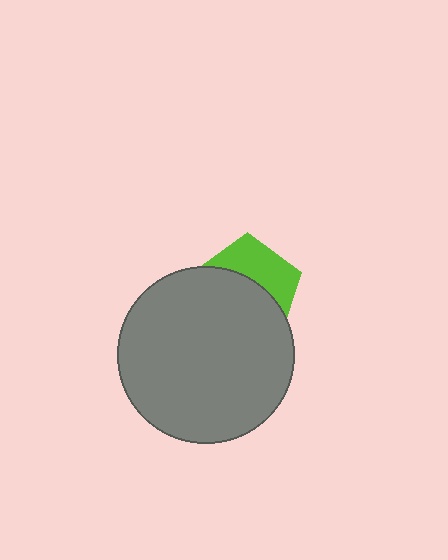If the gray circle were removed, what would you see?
You would see the complete lime pentagon.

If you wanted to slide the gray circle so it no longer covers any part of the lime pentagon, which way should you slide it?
Slide it down — that is the most direct way to separate the two shapes.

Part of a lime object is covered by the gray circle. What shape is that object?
It is a pentagon.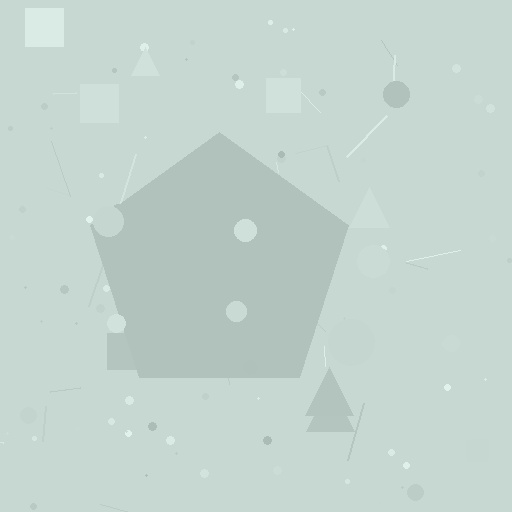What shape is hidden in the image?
A pentagon is hidden in the image.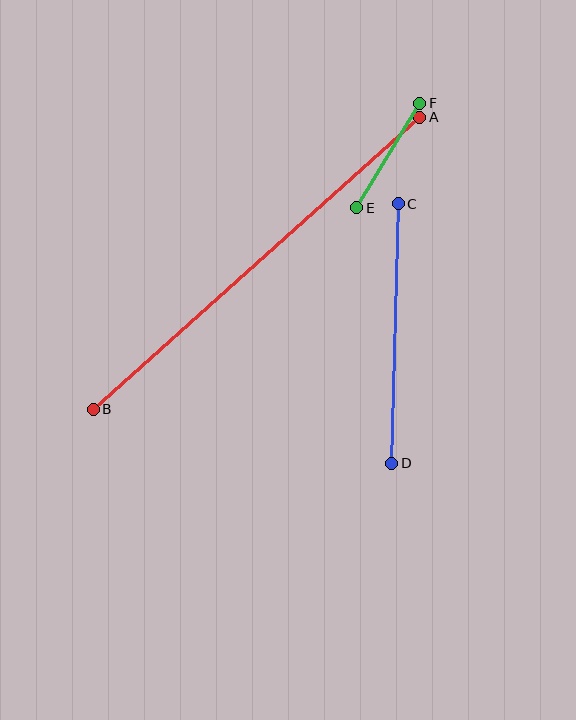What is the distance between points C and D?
The distance is approximately 259 pixels.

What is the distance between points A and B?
The distance is approximately 438 pixels.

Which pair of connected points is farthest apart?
Points A and B are farthest apart.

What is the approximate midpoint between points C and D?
The midpoint is at approximately (395, 334) pixels.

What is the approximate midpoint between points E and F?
The midpoint is at approximately (388, 156) pixels.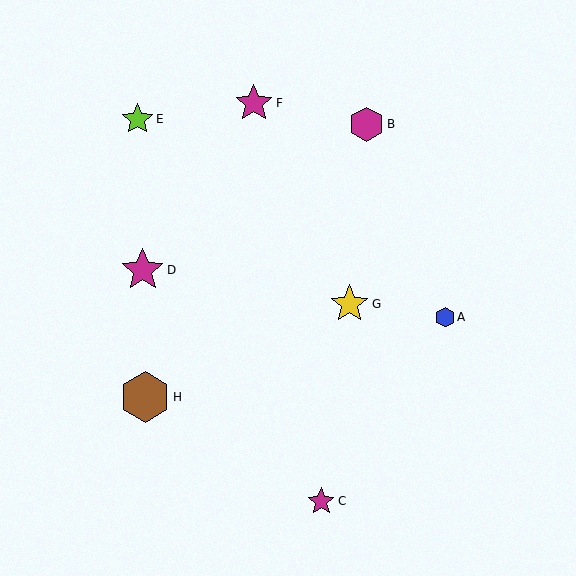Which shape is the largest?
The brown hexagon (labeled H) is the largest.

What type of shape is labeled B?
Shape B is a magenta hexagon.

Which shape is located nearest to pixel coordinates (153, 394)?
The brown hexagon (labeled H) at (145, 397) is nearest to that location.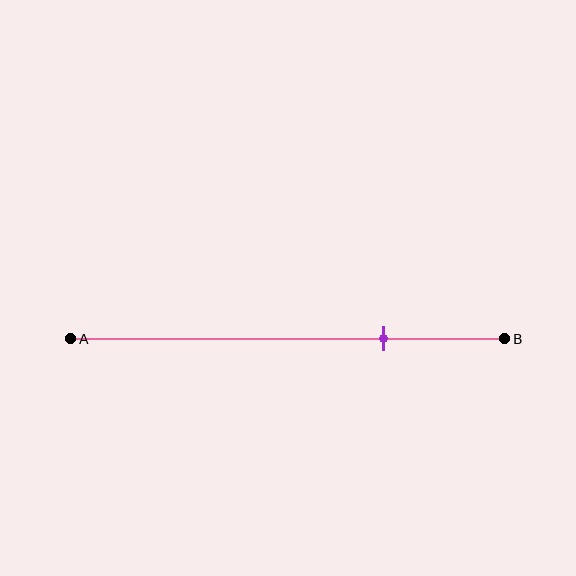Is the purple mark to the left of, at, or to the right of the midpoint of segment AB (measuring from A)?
The purple mark is to the right of the midpoint of segment AB.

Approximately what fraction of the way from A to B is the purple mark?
The purple mark is approximately 70% of the way from A to B.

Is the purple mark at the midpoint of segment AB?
No, the mark is at about 70% from A, not at the 50% midpoint.